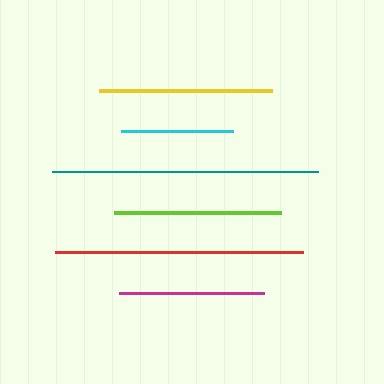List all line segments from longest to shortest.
From longest to shortest: teal, red, yellow, lime, magenta, cyan.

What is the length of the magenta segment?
The magenta segment is approximately 145 pixels long.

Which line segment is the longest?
The teal line is the longest at approximately 266 pixels.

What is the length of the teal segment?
The teal segment is approximately 266 pixels long.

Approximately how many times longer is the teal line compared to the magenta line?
The teal line is approximately 1.8 times the length of the magenta line.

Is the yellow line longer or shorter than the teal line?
The teal line is longer than the yellow line.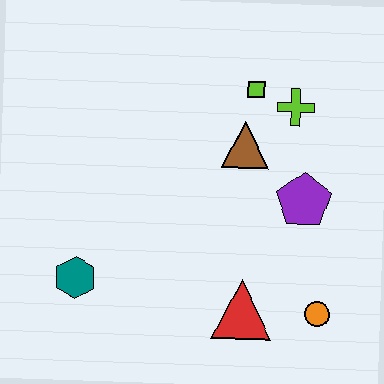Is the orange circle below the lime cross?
Yes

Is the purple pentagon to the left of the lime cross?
No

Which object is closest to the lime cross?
The lime square is closest to the lime cross.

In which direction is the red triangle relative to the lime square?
The red triangle is below the lime square.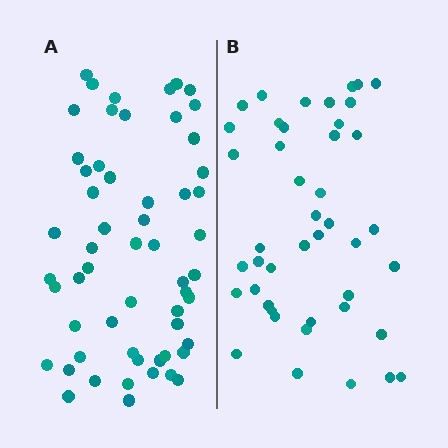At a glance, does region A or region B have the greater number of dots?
Region A (the left region) has more dots.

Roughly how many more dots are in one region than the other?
Region A has approximately 15 more dots than region B.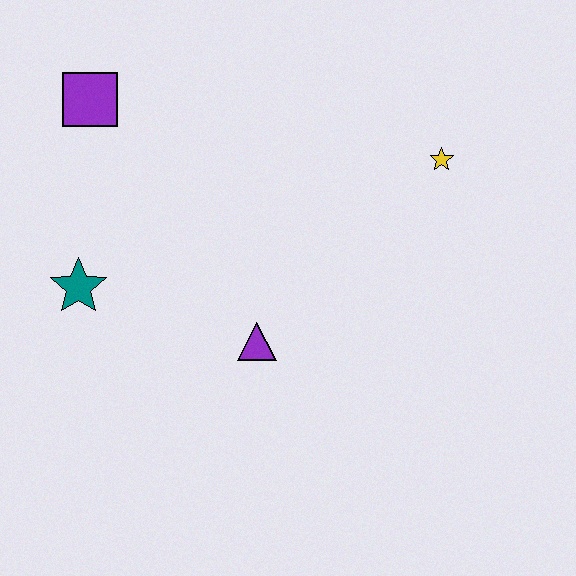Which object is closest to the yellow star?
The purple triangle is closest to the yellow star.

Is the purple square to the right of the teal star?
Yes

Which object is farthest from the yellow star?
The teal star is farthest from the yellow star.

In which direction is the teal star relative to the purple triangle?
The teal star is to the left of the purple triangle.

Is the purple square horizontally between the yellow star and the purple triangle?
No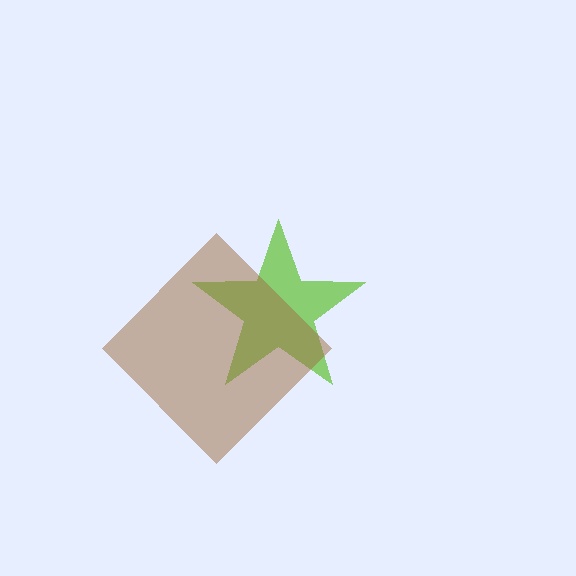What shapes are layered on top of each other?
The layered shapes are: a lime star, a brown diamond.